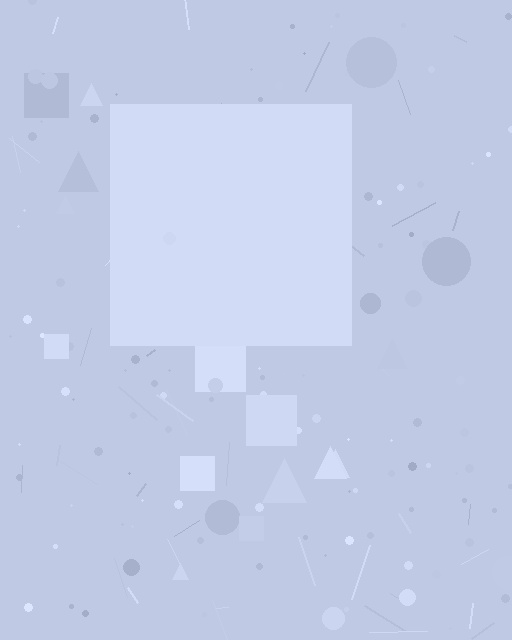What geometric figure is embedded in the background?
A square is embedded in the background.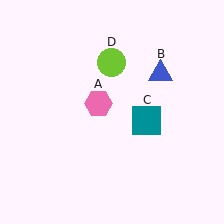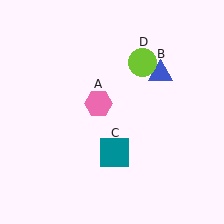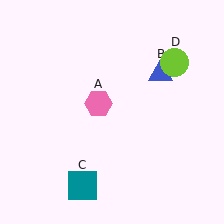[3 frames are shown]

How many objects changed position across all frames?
2 objects changed position: teal square (object C), lime circle (object D).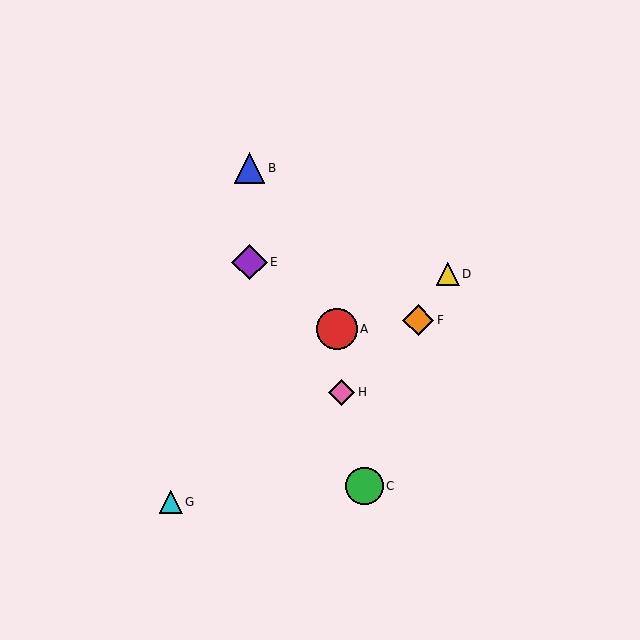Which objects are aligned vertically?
Objects B, E are aligned vertically.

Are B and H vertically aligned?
No, B is at x≈249 and H is at x≈342.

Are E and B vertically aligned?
Yes, both are at x≈249.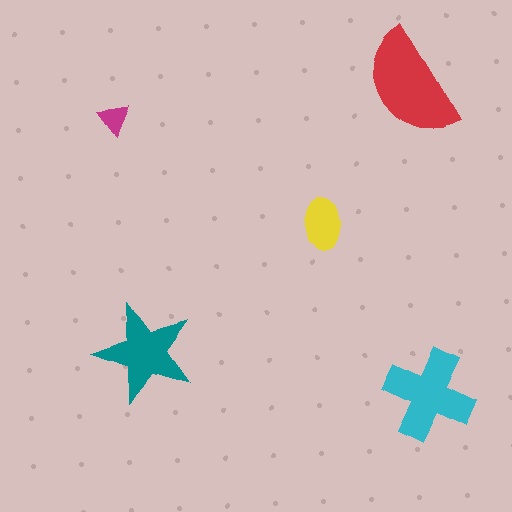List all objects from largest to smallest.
The red semicircle, the cyan cross, the teal star, the yellow ellipse, the magenta triangle.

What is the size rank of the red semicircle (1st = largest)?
1st.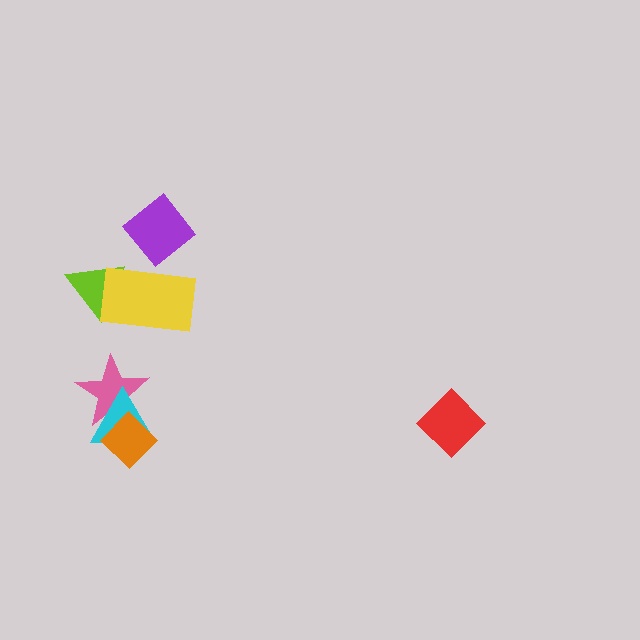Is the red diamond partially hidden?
No, no other shape covers it.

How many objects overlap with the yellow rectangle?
2 objects overlap with the yellow rectangle.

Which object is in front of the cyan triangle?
The orange diamond is in front of the cyan triangle.